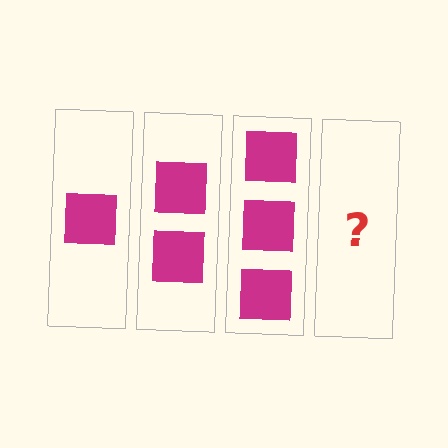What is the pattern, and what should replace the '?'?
The pattern is that each step adds one more square. The '?' should be 4 squares.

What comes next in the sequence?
The next element should be 4 squares.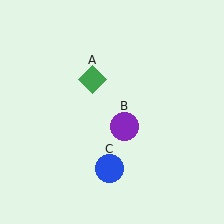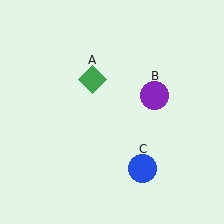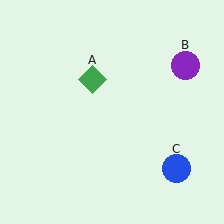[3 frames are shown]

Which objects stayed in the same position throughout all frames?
Green diamond (object A) remained stationary.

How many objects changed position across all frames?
2 objects changed position: purple circle (object B), blue circle (object C).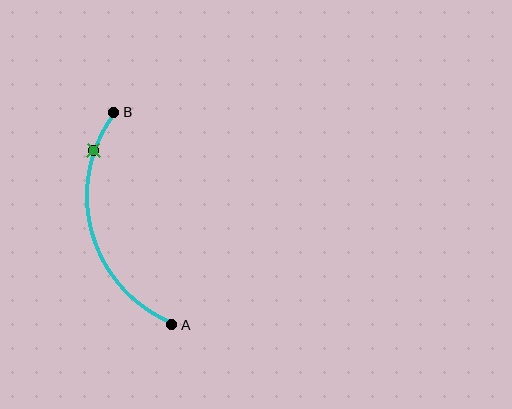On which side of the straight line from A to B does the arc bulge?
The arc bulges to the left of the straight line connecting A and B.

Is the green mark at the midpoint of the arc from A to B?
No. The green mark lies on the arc but is closer to endpoint B. The arc midpoint would be at the point on the curve equidistant along the arc from both A and B.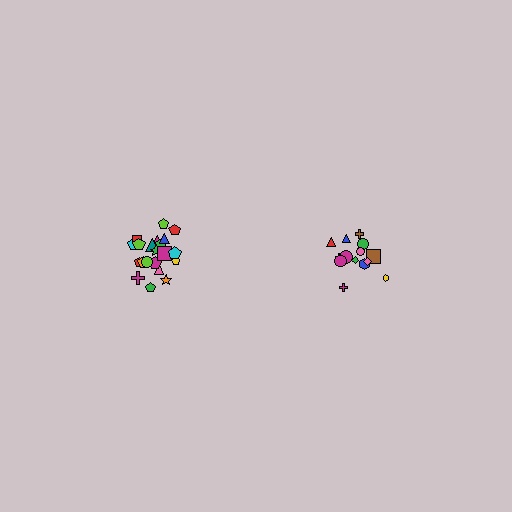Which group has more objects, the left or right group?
The left group.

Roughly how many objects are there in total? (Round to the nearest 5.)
Roughly 35 objects in total.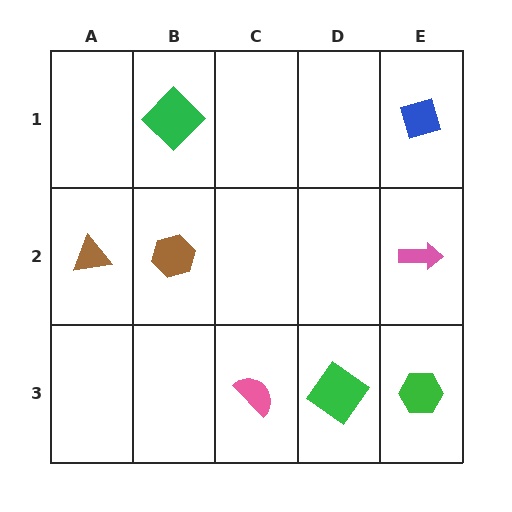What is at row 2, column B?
A brown hexagon.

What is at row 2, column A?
A brown triangle.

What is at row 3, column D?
A green diamond.